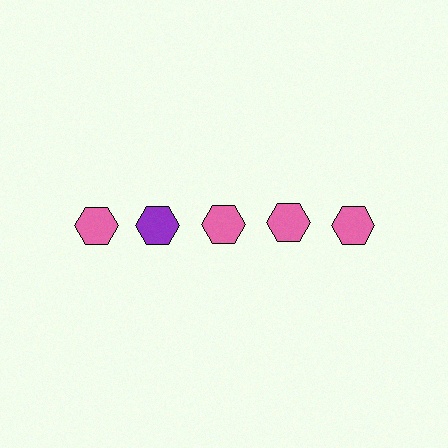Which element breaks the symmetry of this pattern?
The purple hexagon in the top row, second from left column breaks the symmetry. All other shapes are pink hexagons.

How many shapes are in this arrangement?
There are 5 shapes arranged in a grid pattern.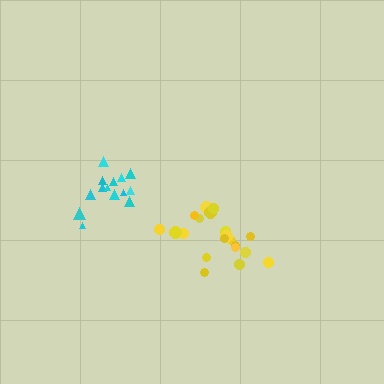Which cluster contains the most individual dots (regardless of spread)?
Yellow (20).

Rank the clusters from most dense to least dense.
yellow, cyan.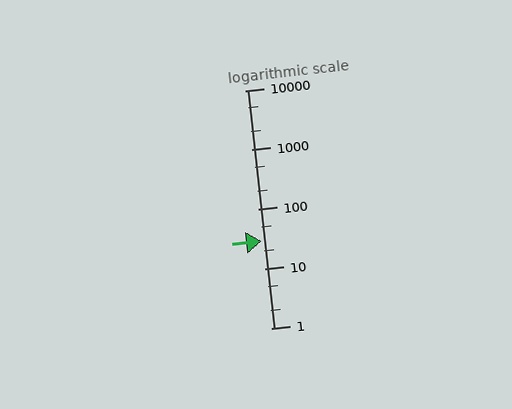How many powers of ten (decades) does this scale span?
The scale spans 4 decades, from 1 to 10000.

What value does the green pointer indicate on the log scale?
The pointer indicates approximately 29.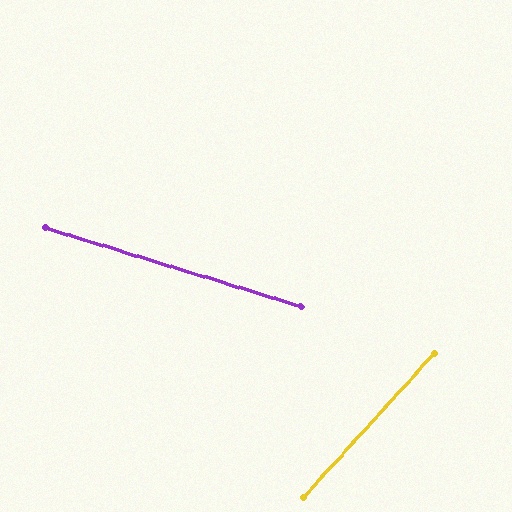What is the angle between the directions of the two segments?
Approximately 65 degrees.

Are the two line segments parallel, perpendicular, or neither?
Neither parallel nor perpendicular — they differ by about 65°.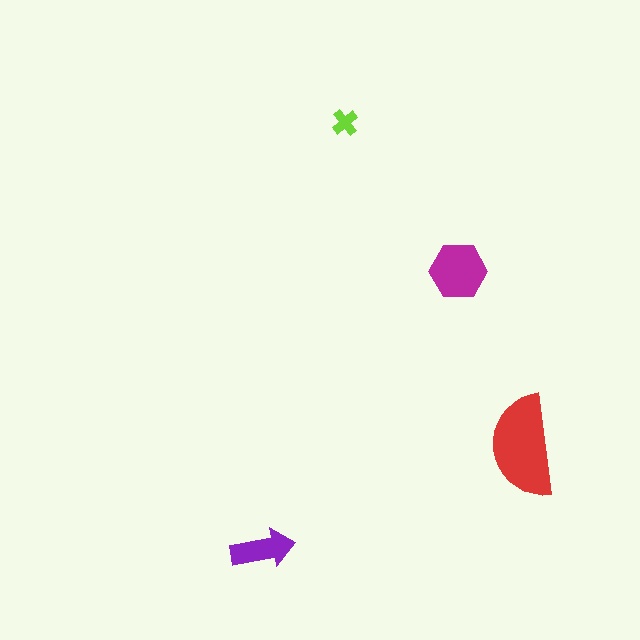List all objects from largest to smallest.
The red semicircle, the magenta hexagon, the purple arrow, the lime cross.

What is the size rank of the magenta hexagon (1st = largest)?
2nd.